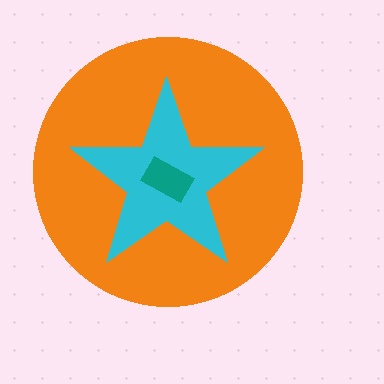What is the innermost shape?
The teal rectangle.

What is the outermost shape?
The orange circle.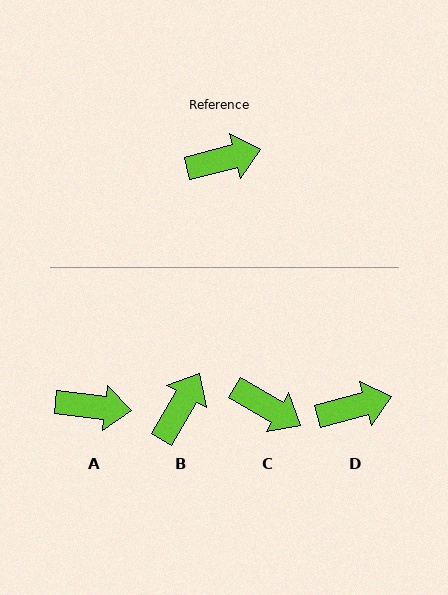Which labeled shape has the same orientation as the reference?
D.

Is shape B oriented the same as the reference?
No, it is off by about 45 degrees.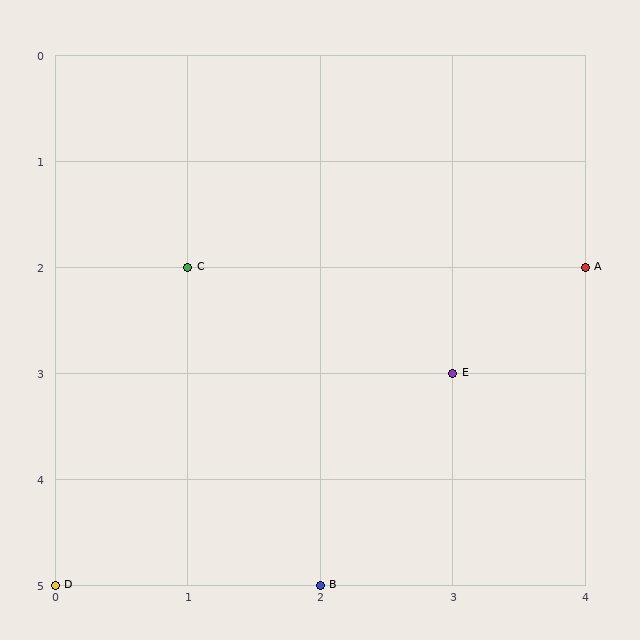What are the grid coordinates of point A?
Point A is at grid coordinates (4, 2).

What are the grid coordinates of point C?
Point C is at grid coordinates (1, 2).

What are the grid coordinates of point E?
Point E is at grid coordinates (3, 3).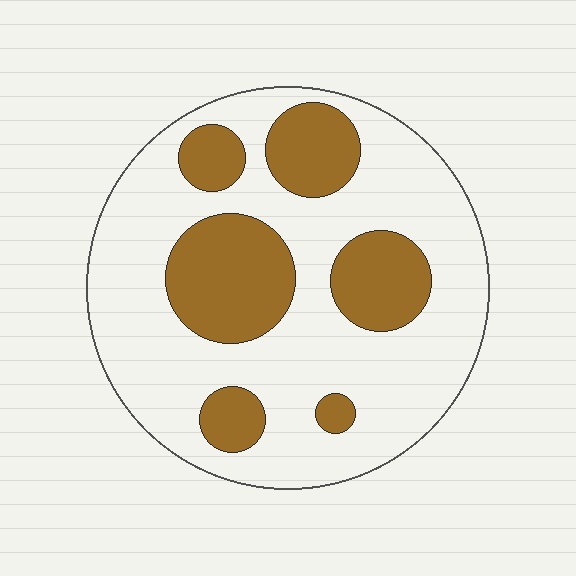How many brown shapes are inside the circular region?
6.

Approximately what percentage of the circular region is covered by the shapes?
Approximately 30%.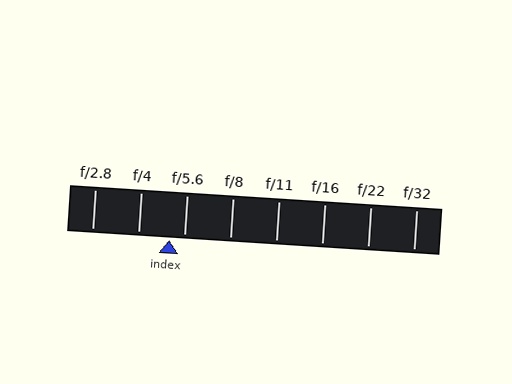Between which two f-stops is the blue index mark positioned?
The index mark is between f/4 and f/5.6.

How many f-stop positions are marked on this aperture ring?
There are 8 f-stop positions marked.